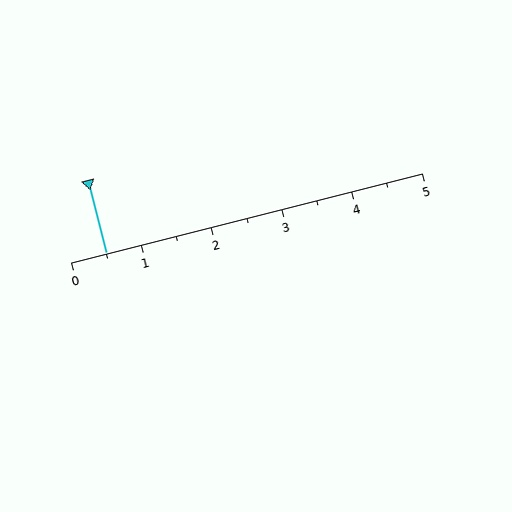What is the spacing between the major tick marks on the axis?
The major ticks are spaced 1 apart.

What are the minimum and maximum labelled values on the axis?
The axis runs from 0 to 5.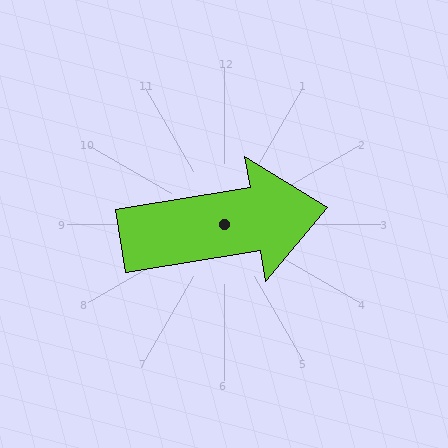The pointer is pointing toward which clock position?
Roughly 3 o'clock.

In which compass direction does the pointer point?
East.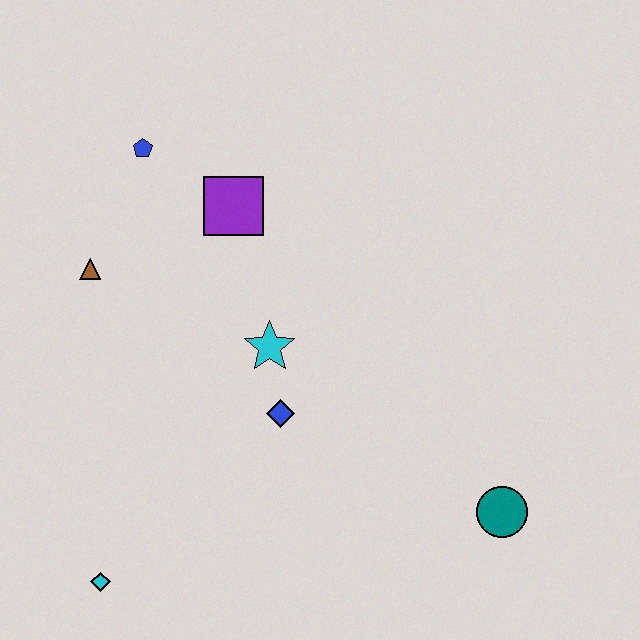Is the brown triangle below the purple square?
Yes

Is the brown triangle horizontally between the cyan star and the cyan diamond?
No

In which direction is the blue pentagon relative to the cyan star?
The blue pentagon is above the cyan star.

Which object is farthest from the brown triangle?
The teal circle is farthest from the brown triangle.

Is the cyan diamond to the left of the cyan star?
Yes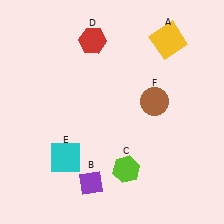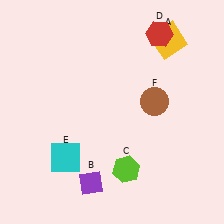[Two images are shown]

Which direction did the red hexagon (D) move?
The red hexagon (D) moved right.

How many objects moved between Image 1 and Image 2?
1 object moved between the two images.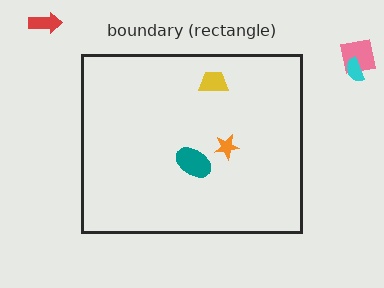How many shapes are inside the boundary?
3 inside, 3 outside.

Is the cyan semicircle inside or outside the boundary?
Outside.